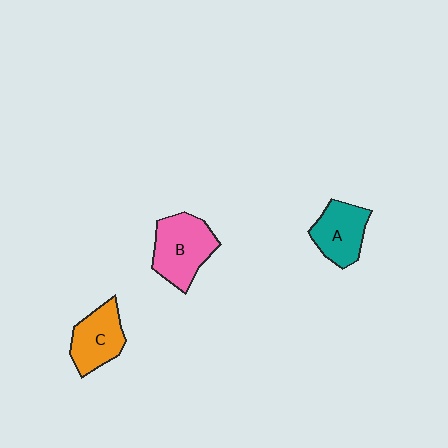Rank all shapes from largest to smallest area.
From largest to smallest: B (pink), C (orange), A (teal).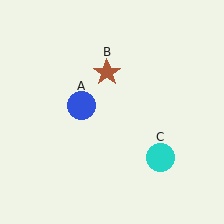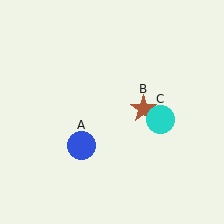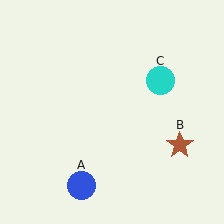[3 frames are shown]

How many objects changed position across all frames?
3 objects changed position: blue circle (object A), brown star (object B), cyan circle (object C).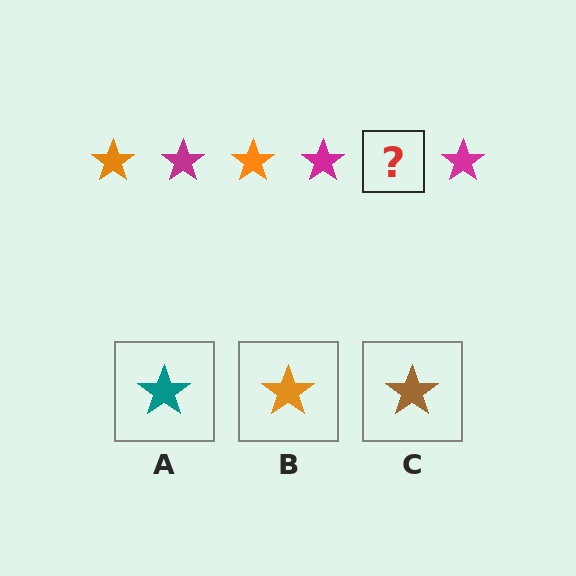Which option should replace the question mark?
Option B.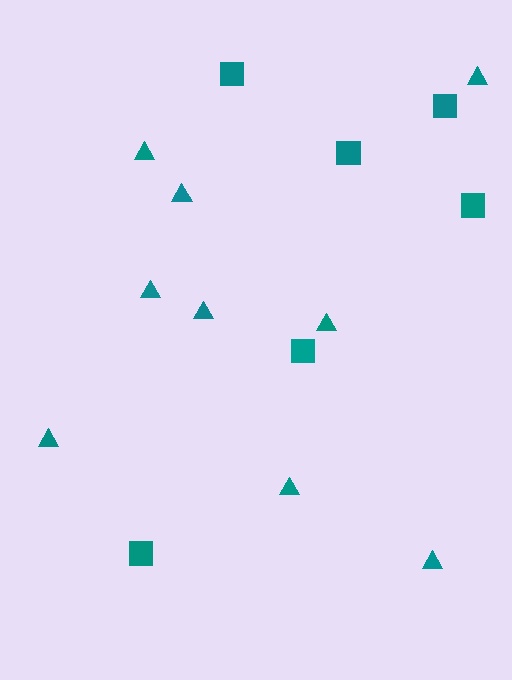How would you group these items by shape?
There are 2 groups: one group of squares (6) and one group of triangles (9).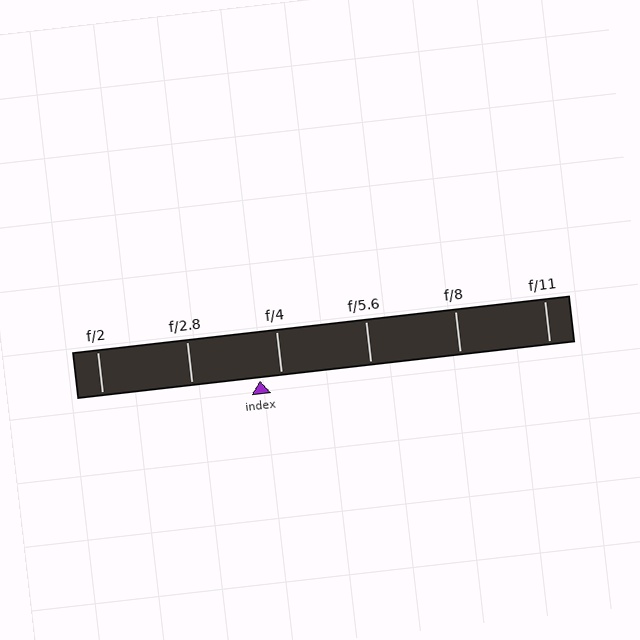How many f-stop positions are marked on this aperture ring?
There are 6 f-stop positions marked.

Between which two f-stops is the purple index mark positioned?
The index mark is between f/2.8 and f/4.